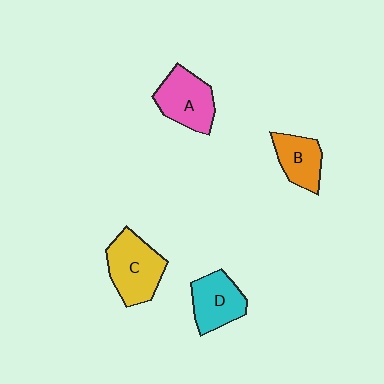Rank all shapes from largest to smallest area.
From largest to smallest: C (yellow), A (pink), D (cyan), B (orange).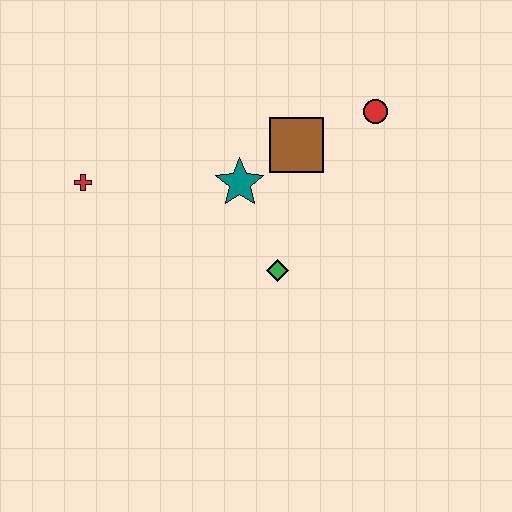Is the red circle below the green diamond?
No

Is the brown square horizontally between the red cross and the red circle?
Yes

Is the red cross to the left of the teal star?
Yes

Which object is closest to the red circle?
The brown square is closest to the red circle.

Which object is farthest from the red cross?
The red circle is farthest from the red cross.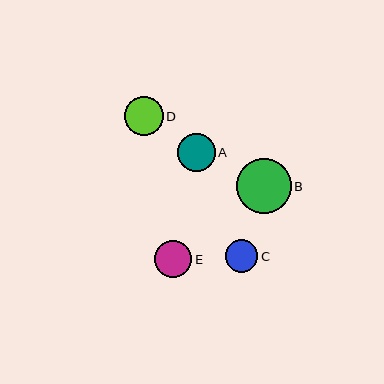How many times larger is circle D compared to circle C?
Circle D is approximately 1.2 times the size of circle C.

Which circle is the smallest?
Circle C is the smallest with a size of approximately 33 pixels.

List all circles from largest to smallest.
From largest to smallest: B, D, A, E, C.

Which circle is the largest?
Circle B is the largest with a size of approximately 55 pixels.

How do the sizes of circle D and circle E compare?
Circle D and circle E are approximately the same size.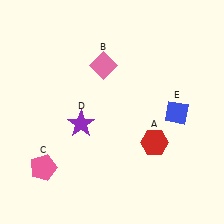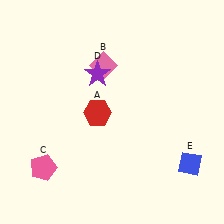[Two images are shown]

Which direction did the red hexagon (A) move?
The red hexagon (A) moved left.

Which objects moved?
The objects that moved are: the red hexagon (A), the purple star (D), the blue diamond (E).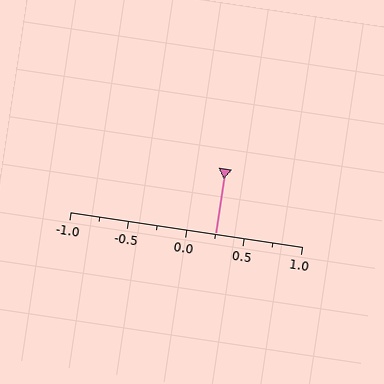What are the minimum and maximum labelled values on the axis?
The axis runs from -1.0 to 1.0.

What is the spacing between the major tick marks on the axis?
The major ticks are spaced 0.5 apart.